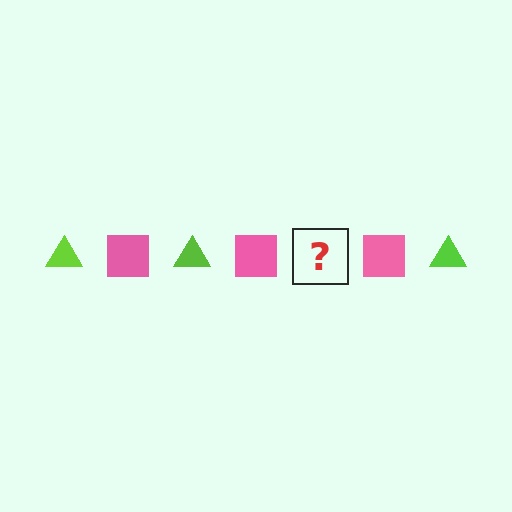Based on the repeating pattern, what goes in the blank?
The blank should be a lime triangle.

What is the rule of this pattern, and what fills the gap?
The rule is that the pattern alternates between lime triangle and pink square. The gap should be filled with a lime triangle.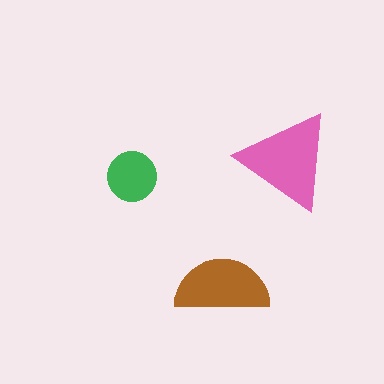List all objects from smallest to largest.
The green circle, the brown semicircle, the pink triangle.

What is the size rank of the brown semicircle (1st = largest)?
2nd.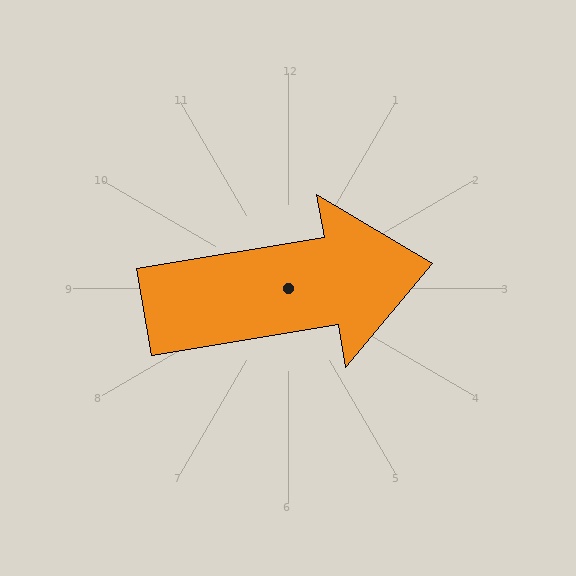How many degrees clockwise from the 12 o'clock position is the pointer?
Approximately 81 degrees.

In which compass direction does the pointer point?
East.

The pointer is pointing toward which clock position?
Roughly 3 o'clock.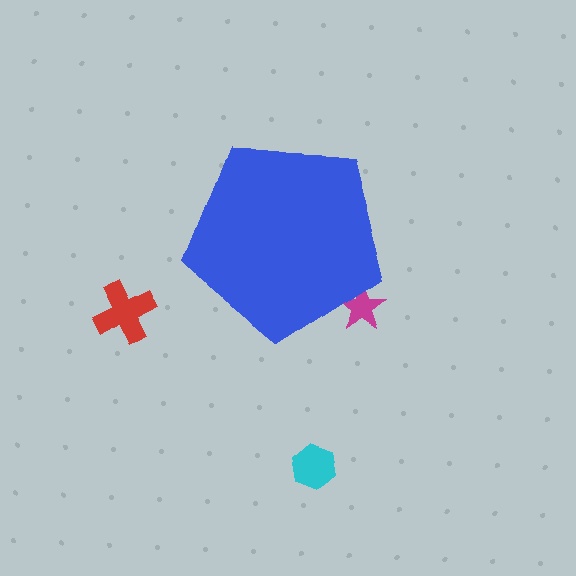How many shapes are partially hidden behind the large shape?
1 shape is partially hidden.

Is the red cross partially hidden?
No, the red cross is fully visible.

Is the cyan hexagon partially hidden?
No, the cyan hexagon is fully visible.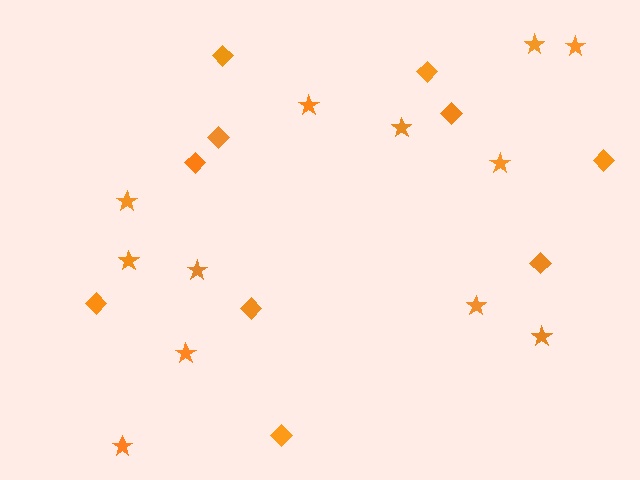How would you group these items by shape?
There are 2 groups: one group of diamonds (10) and one group of stars (12).